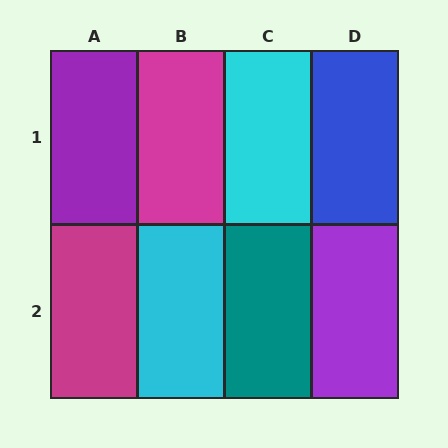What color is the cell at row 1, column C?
Cyan.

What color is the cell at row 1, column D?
Blue.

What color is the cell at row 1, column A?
Purple.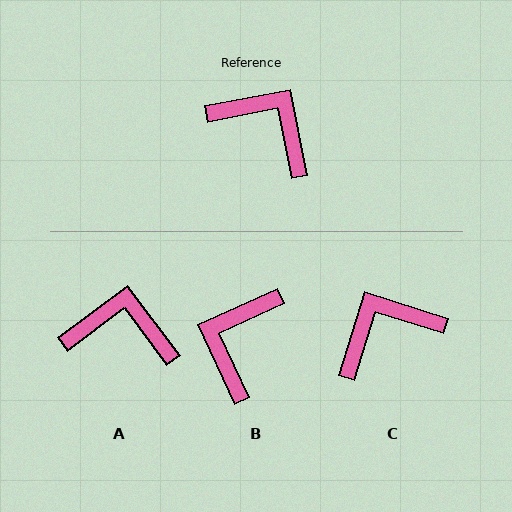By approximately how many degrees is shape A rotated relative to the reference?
Approximately 26 degrees counter-clockwise.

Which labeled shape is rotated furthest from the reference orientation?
B, about 104 degrees away.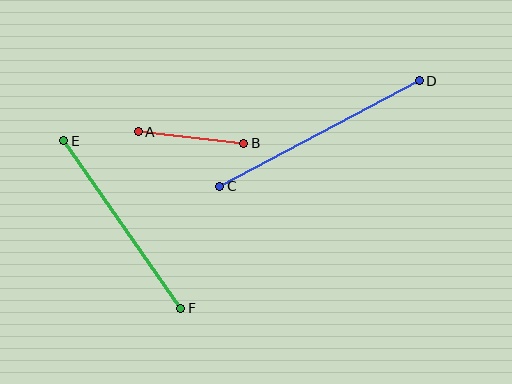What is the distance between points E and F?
The distance is approximately 204 pixels.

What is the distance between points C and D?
The distance is approximately 225 pixels.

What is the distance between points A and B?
The distance is approximately 106 pixels.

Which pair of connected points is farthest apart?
Points C and D are farthest apart.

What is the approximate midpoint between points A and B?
The midpoint is at approximately (191, 137) pixels.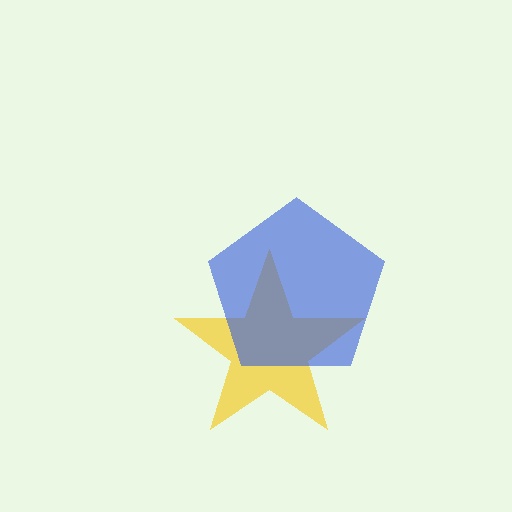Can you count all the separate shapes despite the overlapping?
Yes, there are 2 separate shapes.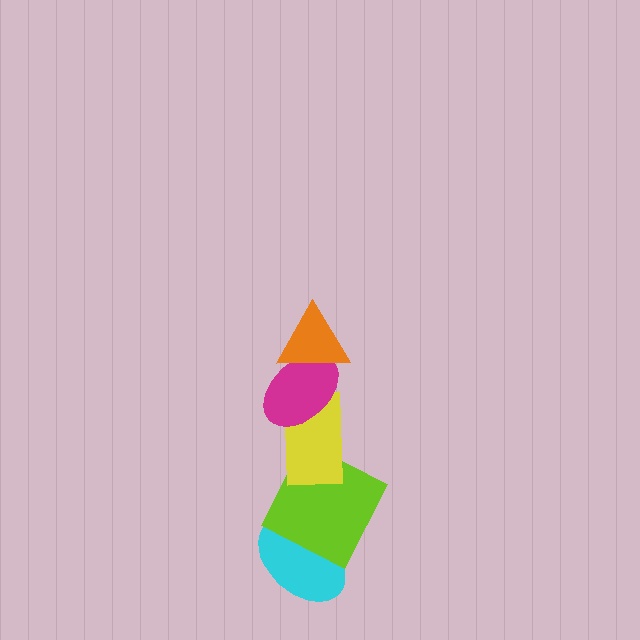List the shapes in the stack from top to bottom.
From top to bottom: the orange triangle, the magenta ellipse, the yellow rectangle, the lime square, the cyan ellipse.